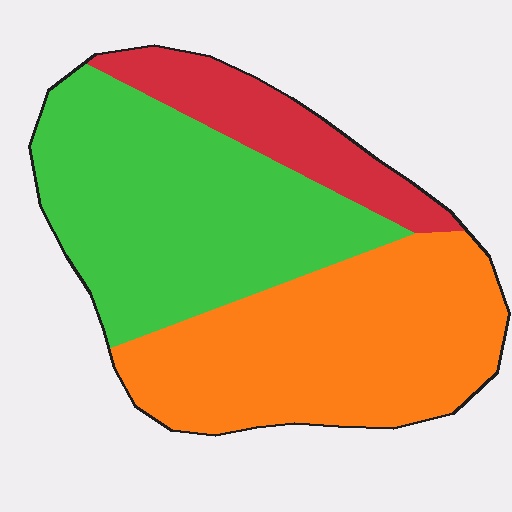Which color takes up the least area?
Red, at roughly 15%.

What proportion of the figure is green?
Green takes up between a quarter and a half of the figure.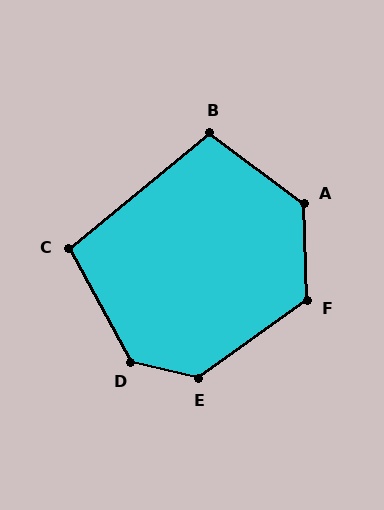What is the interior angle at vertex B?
Approximately 104 degrees (obtuse).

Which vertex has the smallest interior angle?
C, at approximately 101 degrees.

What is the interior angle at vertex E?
Approximately 131 degrees (obtuse).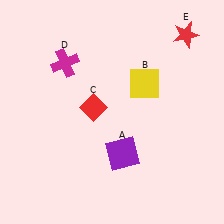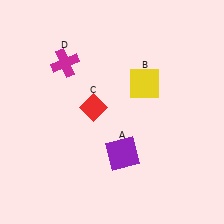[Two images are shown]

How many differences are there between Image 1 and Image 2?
There is 1 difference between the two images.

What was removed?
The red star (E) was removed in Image 2.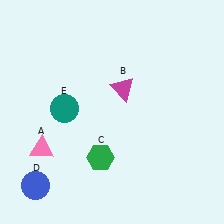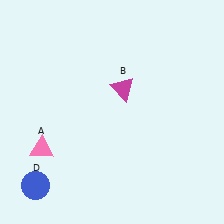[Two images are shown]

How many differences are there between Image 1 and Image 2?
There are 2 differences between the two images.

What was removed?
The teal circle (E), the green hexagon (C) were removed in Image 2.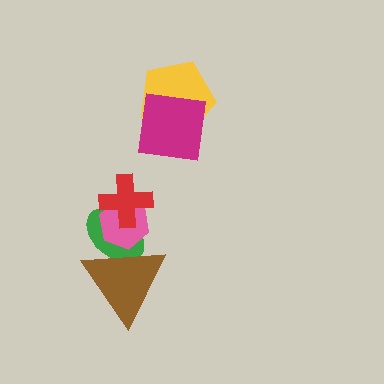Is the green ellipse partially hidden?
Yes, it is partially covered by another shape.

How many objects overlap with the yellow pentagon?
1 object overlaps with the yellow pentagon.